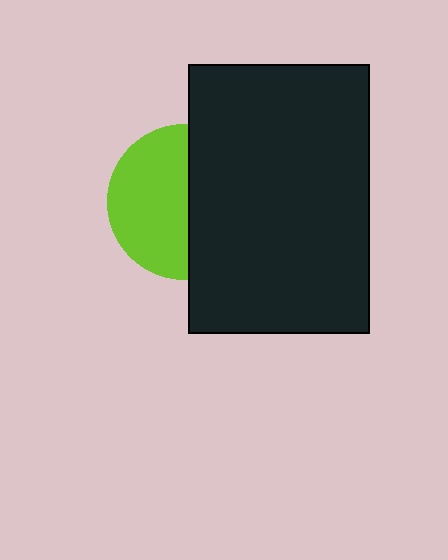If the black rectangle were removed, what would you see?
You would see the complete lime circle.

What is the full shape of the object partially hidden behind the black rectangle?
The partially hidden object is a lime circle.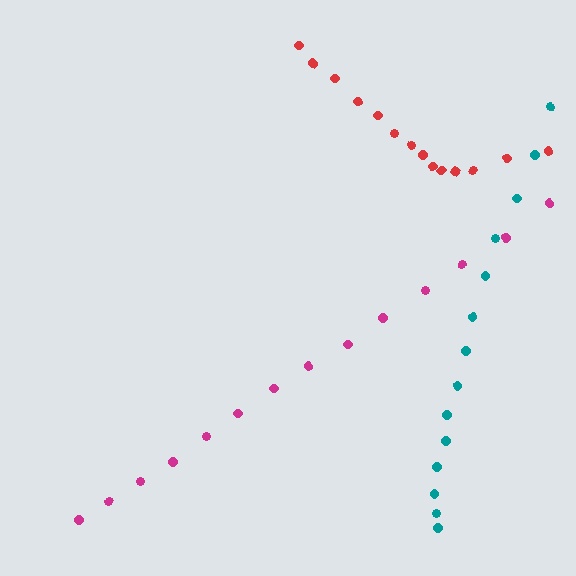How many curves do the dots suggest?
There are 3 distinct paths.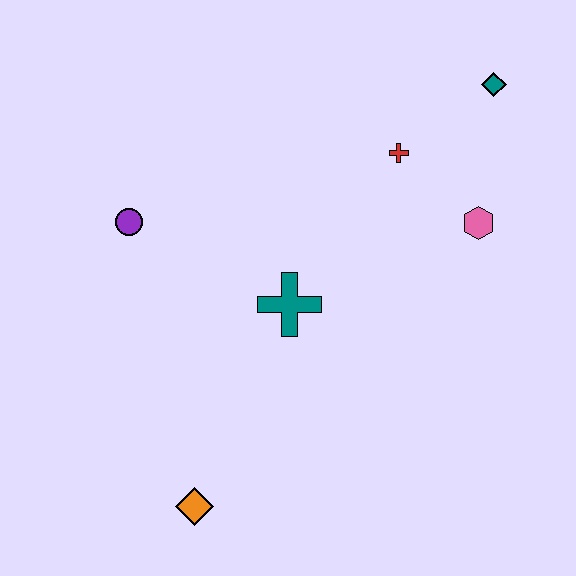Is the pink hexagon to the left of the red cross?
No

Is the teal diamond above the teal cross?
Yes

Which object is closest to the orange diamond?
The teal cross is closest to the orange diamond.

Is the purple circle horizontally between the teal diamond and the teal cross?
No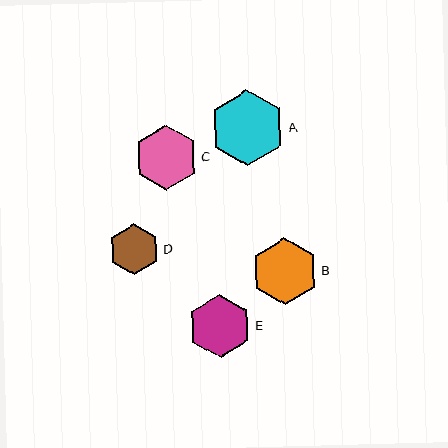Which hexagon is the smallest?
Hexagon D is the smallest with a size of approximately 50 pixels.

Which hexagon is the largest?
Hexagon A is the largest with a size of approximately 76 pixels.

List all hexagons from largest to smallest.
From largest to smallest: A, B, C, E, D.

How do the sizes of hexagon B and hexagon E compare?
Hexagon B and hexagon E are approximately the same size.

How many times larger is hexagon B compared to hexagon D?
Hexagon B is approximately 1.3 times the size of hexagon D.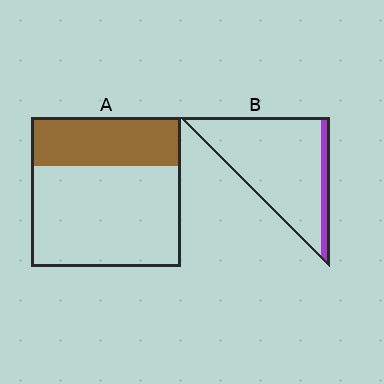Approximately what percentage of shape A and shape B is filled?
A is approximately 35% and B is approximately 10%.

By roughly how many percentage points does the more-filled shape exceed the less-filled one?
By roughly 20 percentage points (A over B).